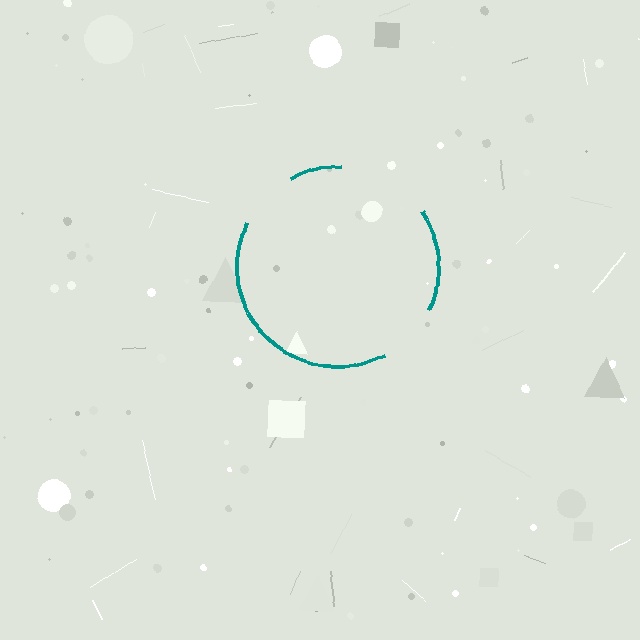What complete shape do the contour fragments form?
The contour fragments form a circle.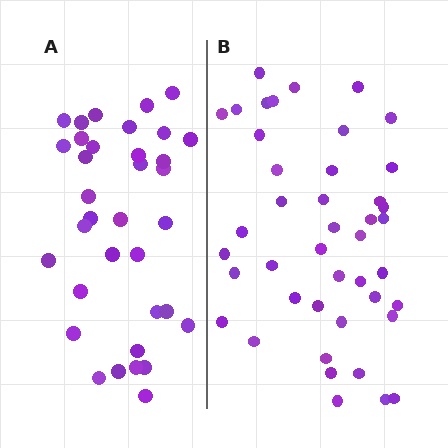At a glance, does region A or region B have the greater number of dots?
Region B (the right region) has more dots.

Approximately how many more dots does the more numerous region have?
Region B has roughly 8 or so more dots than region A.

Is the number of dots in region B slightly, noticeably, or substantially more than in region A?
Region B has only slightly more — the two regions are fairly close. The ratio is roughly 1.2 to 1.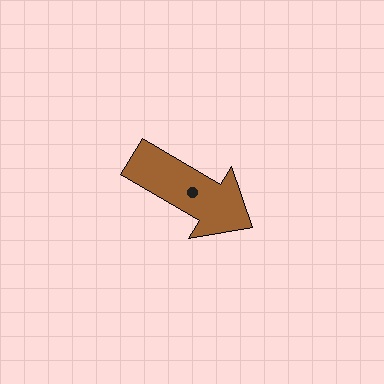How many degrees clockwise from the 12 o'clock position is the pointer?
Approximately 120 degrees.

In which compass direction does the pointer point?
Southeast.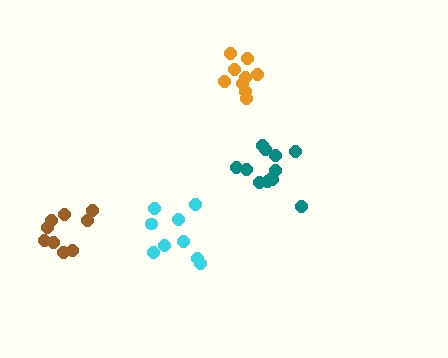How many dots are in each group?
Group 1: 9 dots, Group 2: 12 dots, Group 3: 9 dots, Group 4: 9 dots (39 total).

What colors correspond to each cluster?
The clusters are colored: orange, teal, cyan, brown.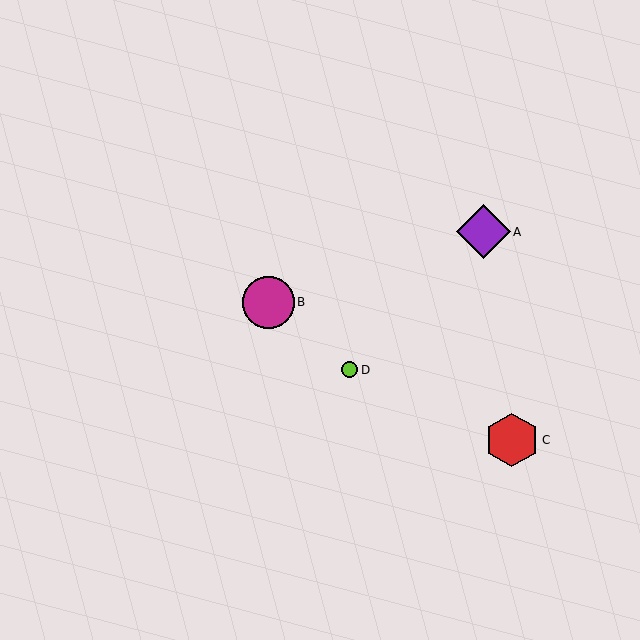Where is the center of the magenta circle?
The center of the magenta circle is at (268, 302).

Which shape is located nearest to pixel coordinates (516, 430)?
The red hexagon (labeled C) at (512, 440) is nearest to that location.